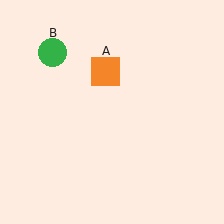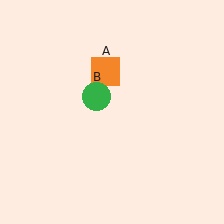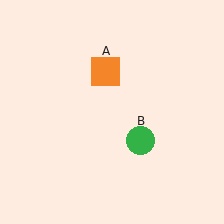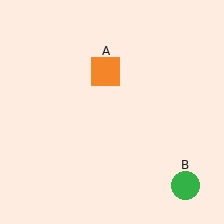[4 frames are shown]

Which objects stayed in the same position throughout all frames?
Orange square (object A) remained stationary.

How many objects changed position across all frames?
1 object changed position: green circle (object B).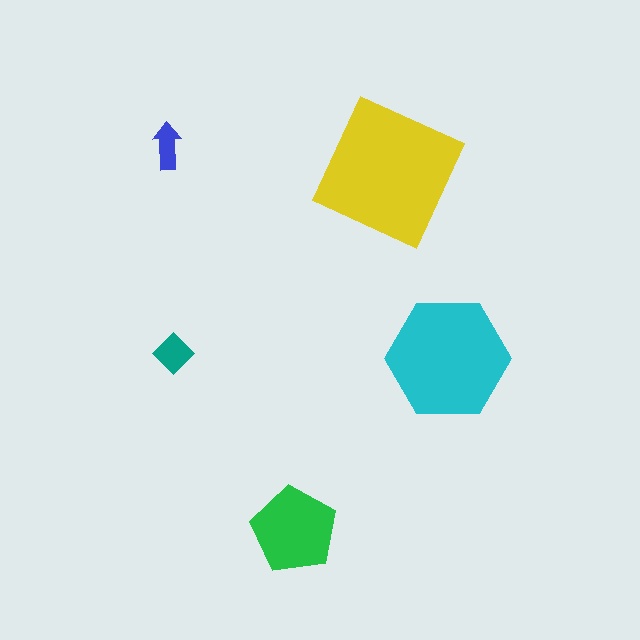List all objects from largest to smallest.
The yellow square, the cyan hexagon, the green pentagon, the teal diamond, the blue arrow.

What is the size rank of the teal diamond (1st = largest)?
4th.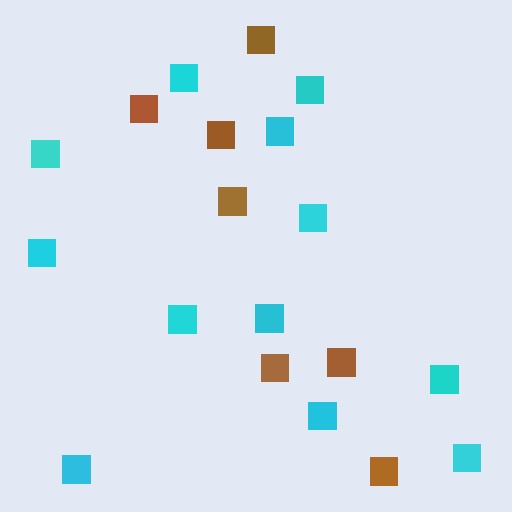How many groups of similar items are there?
There are 2 groups: one group of cyan squares (12) and one group of brown squares (7).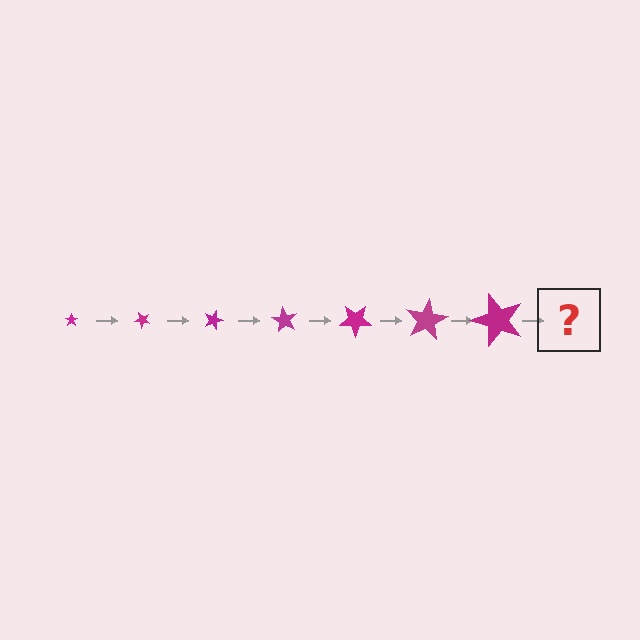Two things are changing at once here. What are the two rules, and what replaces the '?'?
The two rules are that the star grows larger each step and it rotates 45 degrees each step. The '?' should be a star, larger than the previous one and rotated 315 degrees from the start.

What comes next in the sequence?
The next element should be a star, larger than the previous one and rotated 315 degrees from the start.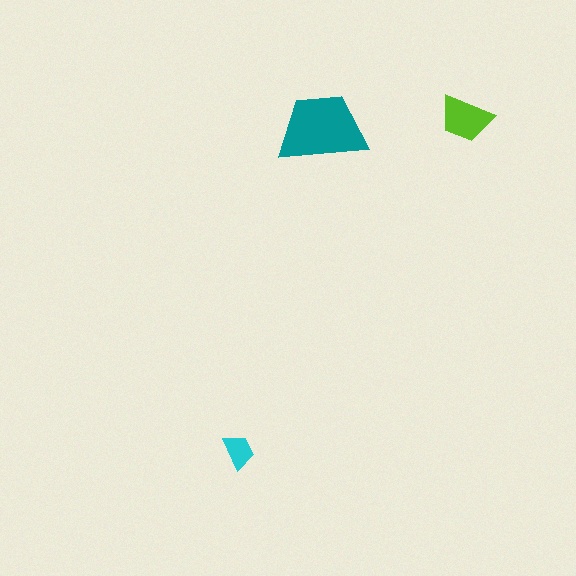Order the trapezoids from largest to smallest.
the teal one, the lime one, the cyan one.